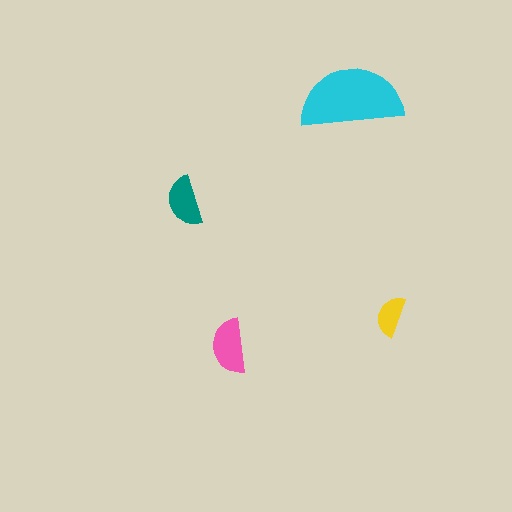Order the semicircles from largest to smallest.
the cyan one, the pink one, the teal one, the yellow one.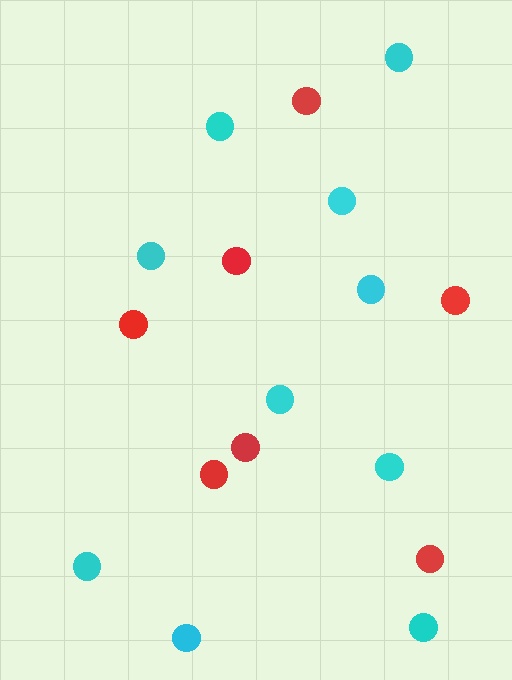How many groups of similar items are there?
There are 2 groups: one group of cyan circles (10) and one group of red circles (7).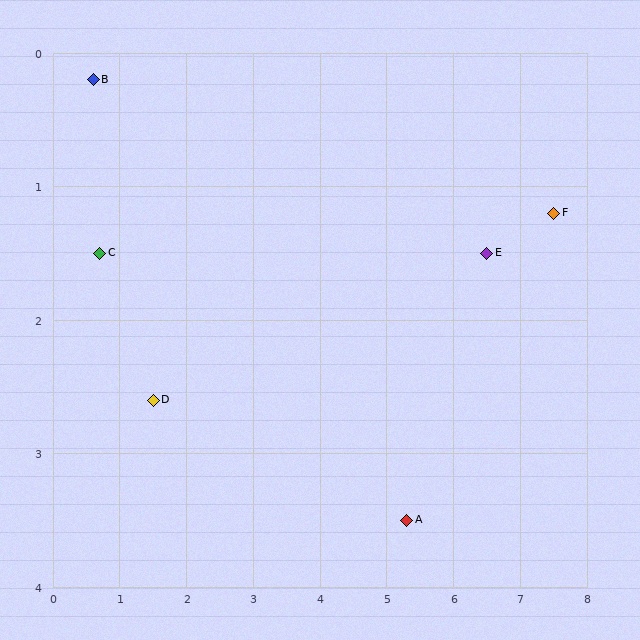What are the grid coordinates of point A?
Point A is at approximately (5.3, 3.5).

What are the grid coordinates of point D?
Point D is at approximately (1.5, 2.6).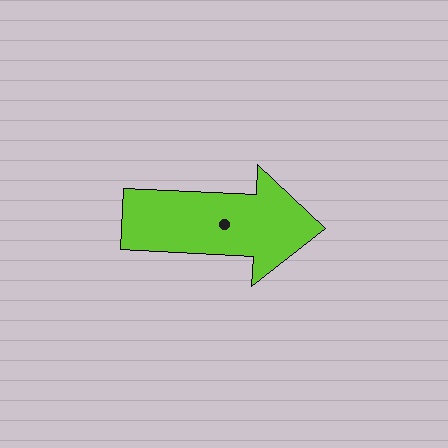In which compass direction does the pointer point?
East.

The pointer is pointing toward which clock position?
Roughly 3 o'clock.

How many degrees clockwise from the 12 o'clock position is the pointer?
Approximately 93 degrees.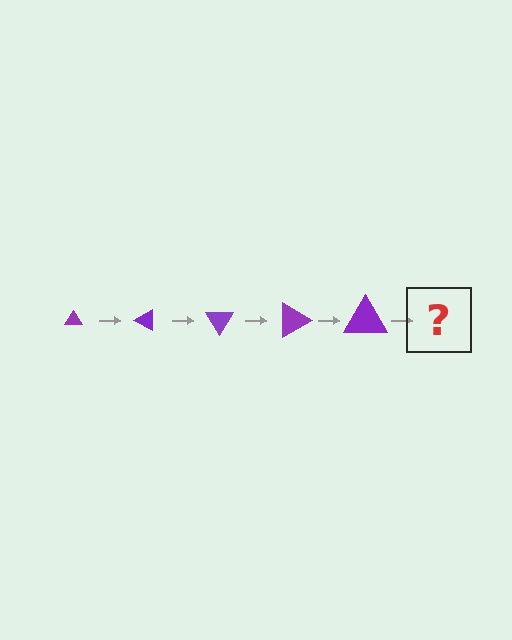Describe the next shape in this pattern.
It should be a triangle, larger than the previous one and rotated 150 degrees from the start.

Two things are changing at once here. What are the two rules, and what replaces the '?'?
The two rules are that the triangle grows larger each step and it rotates 30 degrees each step. The '?' should be a triangle, larger than the previous one and rotated 150 degrees from the start.